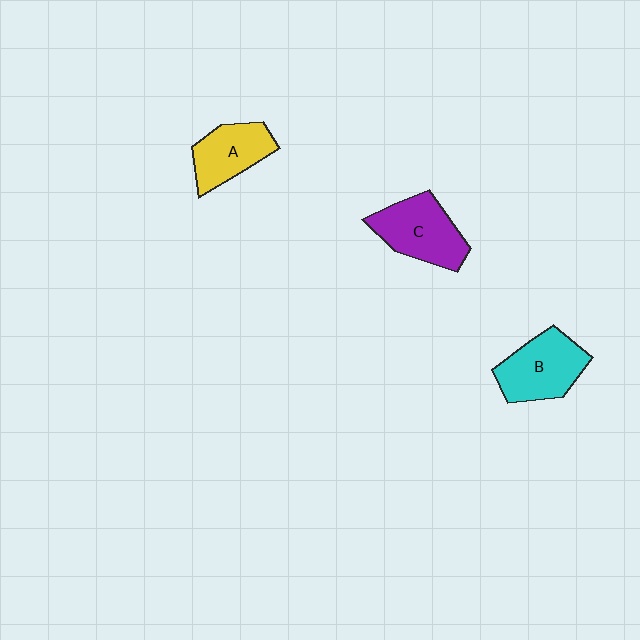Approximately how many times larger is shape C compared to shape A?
Approximately 1.2 times.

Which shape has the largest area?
Shape C (purple).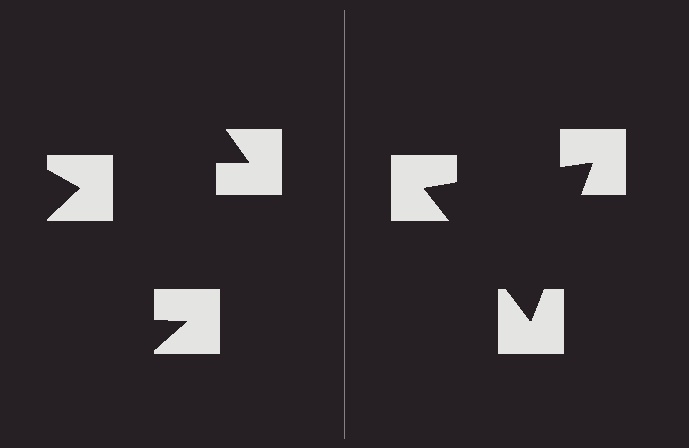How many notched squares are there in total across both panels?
6 — 3 on each side.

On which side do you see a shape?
An illusory triangle appears on the right side. On the left side the wedge cuts are rotated, so no coherent shape forms.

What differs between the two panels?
The notched squares are positioned identically on both sides; only the wedge orientations differ. On the right they align to a triangle; on the left they are misaligned.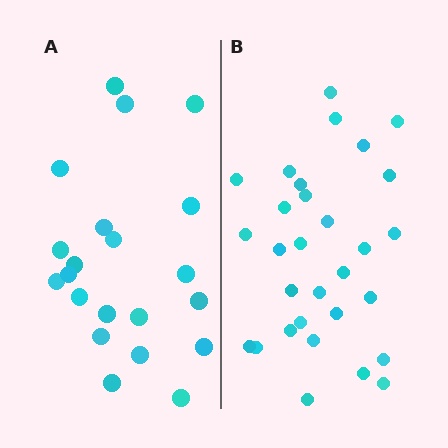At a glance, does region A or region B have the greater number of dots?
Region B (the right region) has more dots.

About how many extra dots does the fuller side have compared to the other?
Region B has roughly 8 or so more dots than region A.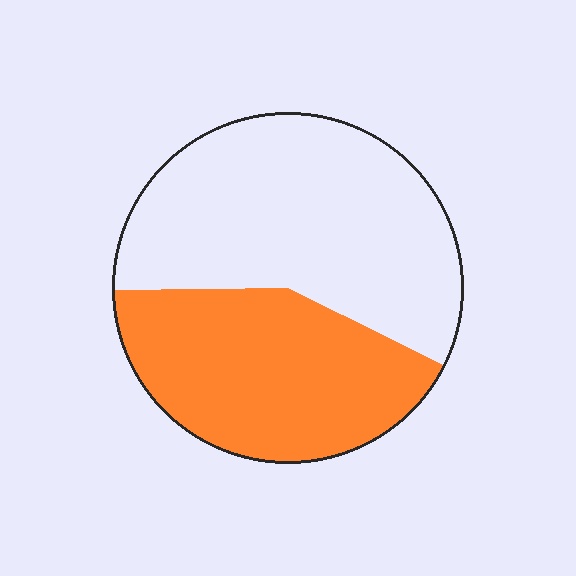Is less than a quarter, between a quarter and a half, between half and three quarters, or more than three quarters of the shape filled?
Between a quarter and a half.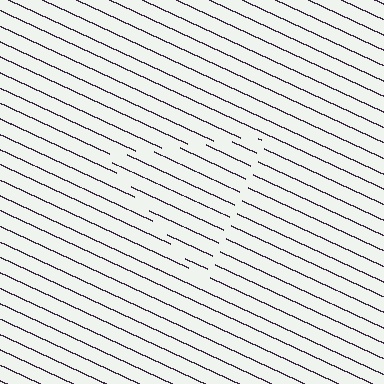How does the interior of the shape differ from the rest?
The interior of the shape contains the same grating, shifted by half a period — the contour is defined by the phase discontinuity where line-ends from the inner and outer gratings abut.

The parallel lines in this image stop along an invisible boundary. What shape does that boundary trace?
An illusory triangle. The interior of the shape contains the same grating, shifted by half a period — the contour is defined by the phase discontinuity where line-ends from the inner and outer gratings abut.